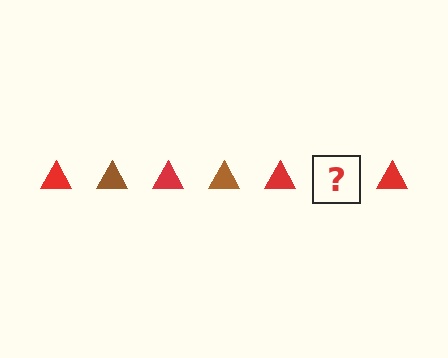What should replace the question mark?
The question mark should be replaced with a brown triangle.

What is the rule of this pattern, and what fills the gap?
The rule is that the pattern cycles through red, brown triangles. The gap should be filled with a brown triangle.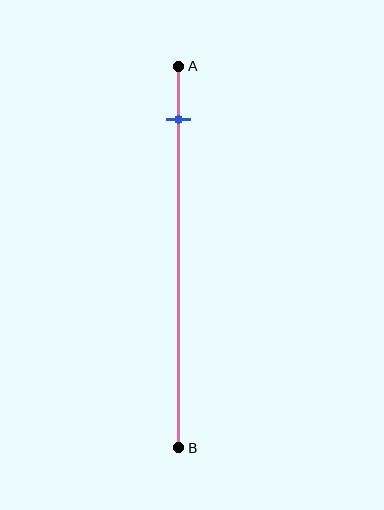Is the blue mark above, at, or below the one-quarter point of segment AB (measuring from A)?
The blue mark is above the one-quarter point of segment AB.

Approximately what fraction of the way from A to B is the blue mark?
The blue mark is approximately 15% of the way from A to B.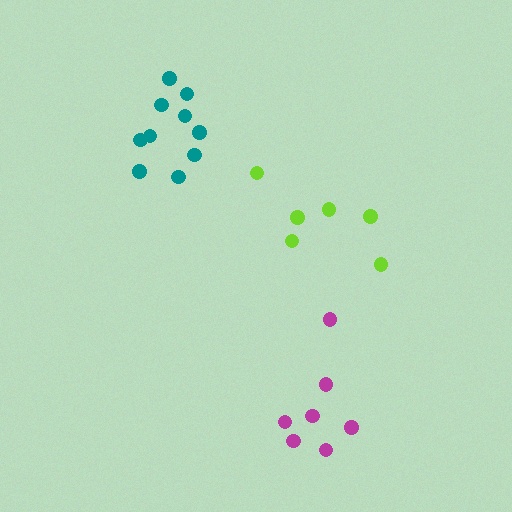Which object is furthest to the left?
The teal cluster is leftmost.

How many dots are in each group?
Group 1: 6 dots, Group 2: 7 dots, Group 3: 10 dots (23 total).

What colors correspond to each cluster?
The clusters are colored: lime, magenta, teal.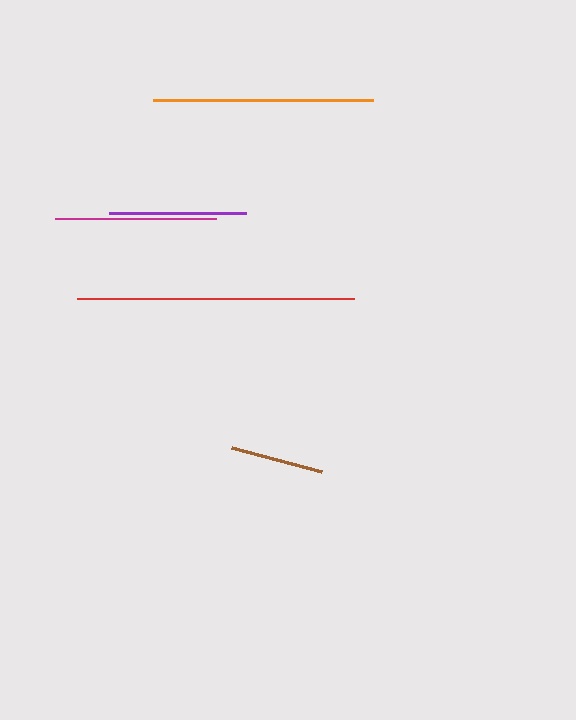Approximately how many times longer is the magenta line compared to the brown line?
The magenta line is approximately 1.7 times the length of the brown line.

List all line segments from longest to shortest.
From longest to shortest: red, orange, magenta, purple, brown.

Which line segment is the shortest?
The brown line is the shortest at approximately 94 pixels.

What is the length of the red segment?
The red segment is approximately 277 pixels long.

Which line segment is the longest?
The red line is the longest at approximately 277 pixels.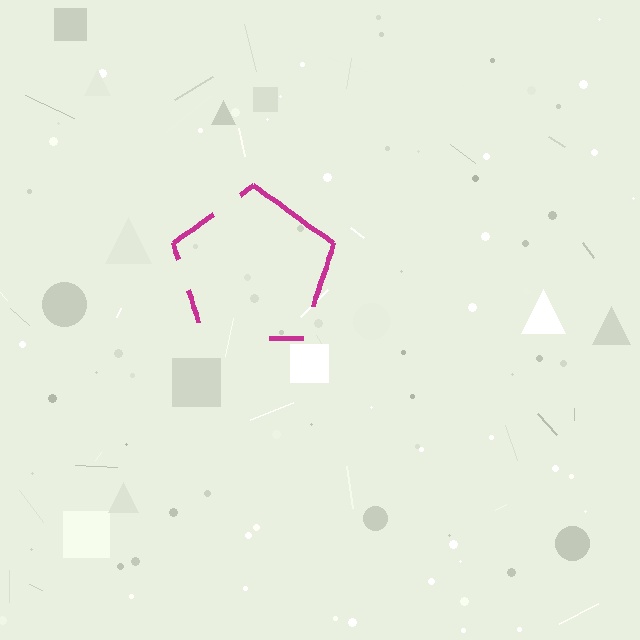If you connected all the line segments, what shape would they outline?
They would outline a pentagon.